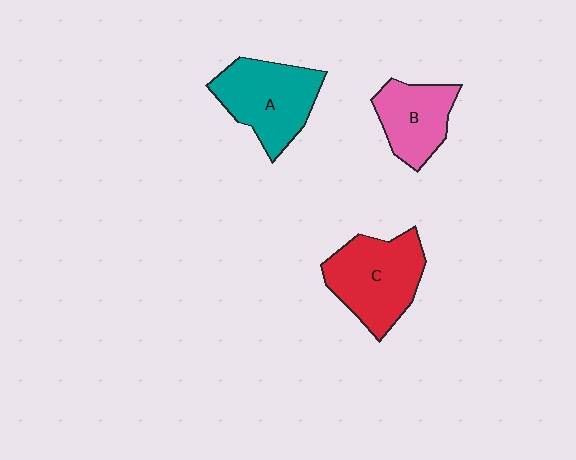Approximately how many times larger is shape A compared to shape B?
Approximately 1.3 times.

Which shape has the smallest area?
Shape B (pink).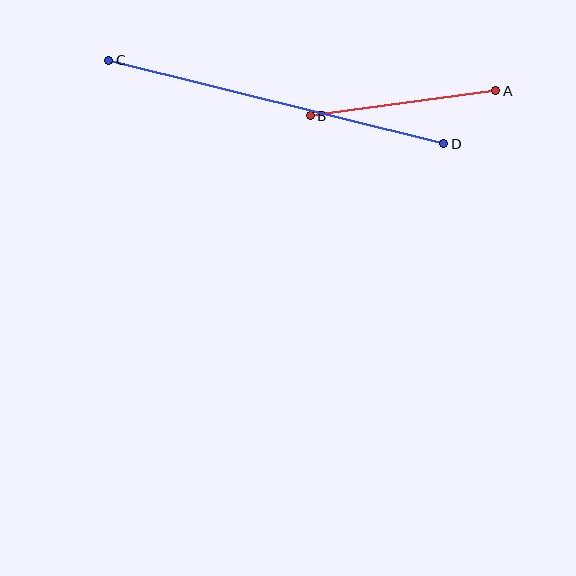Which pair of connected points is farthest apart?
Points C and D are farthest apart.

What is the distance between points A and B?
The distance is approximately 187 pixels.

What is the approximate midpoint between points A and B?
The midpoint is at approximately (403, 103) pixels.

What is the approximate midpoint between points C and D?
The midpoint is at approximately (276, 102) pixels.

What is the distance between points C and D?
The distance is approximately 346 pixels.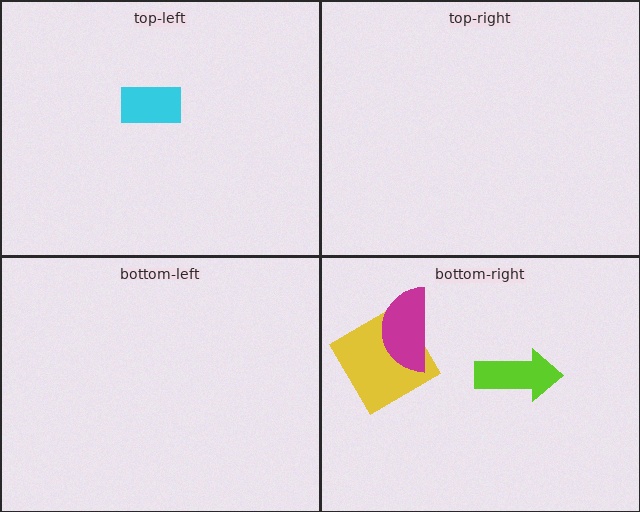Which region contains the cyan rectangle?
The top-left region.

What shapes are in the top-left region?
The cyan rectangle.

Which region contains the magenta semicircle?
The bottom-right region.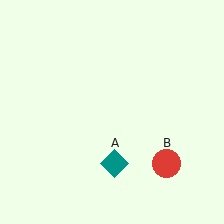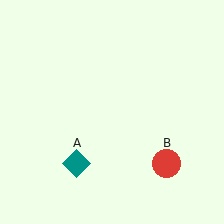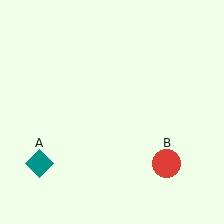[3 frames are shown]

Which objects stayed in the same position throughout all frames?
Red circle (object B) remained stationary.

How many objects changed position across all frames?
1 object changed position: teal diamond (object A).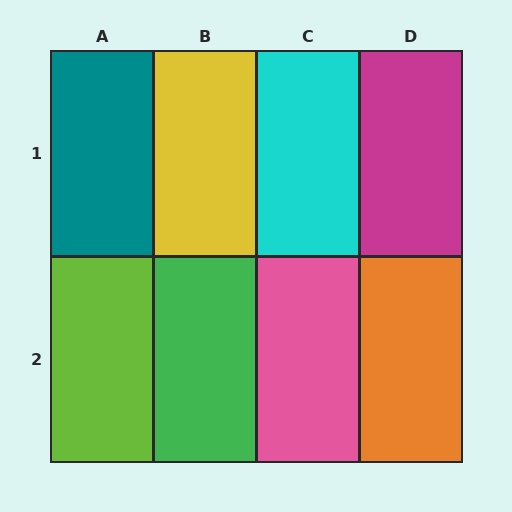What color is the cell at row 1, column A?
Teal.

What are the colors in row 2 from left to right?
Lime, green, pink, orange.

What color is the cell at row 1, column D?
Magenta.